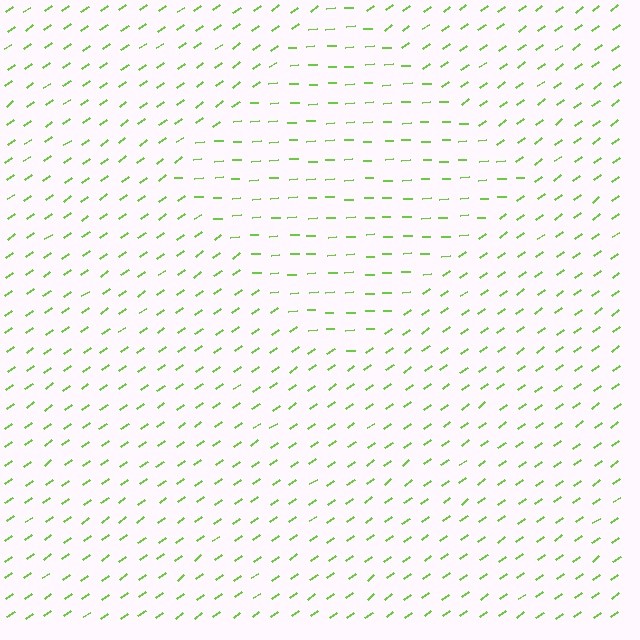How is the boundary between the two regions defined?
The boundary is defined purely by a change in line orientation (approximately 32 degrees difference). All lines are the same color and thickness.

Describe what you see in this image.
The image is filled with small lime line segments. A diamond region in the image has lines oriented differently from the surrounding lines, creating a visible texture boundary.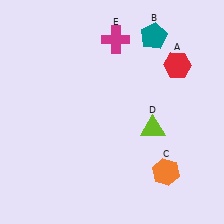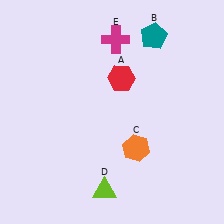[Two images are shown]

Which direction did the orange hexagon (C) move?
The orange hexagon (C) moved left.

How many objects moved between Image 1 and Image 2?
3 objects moved between the two images.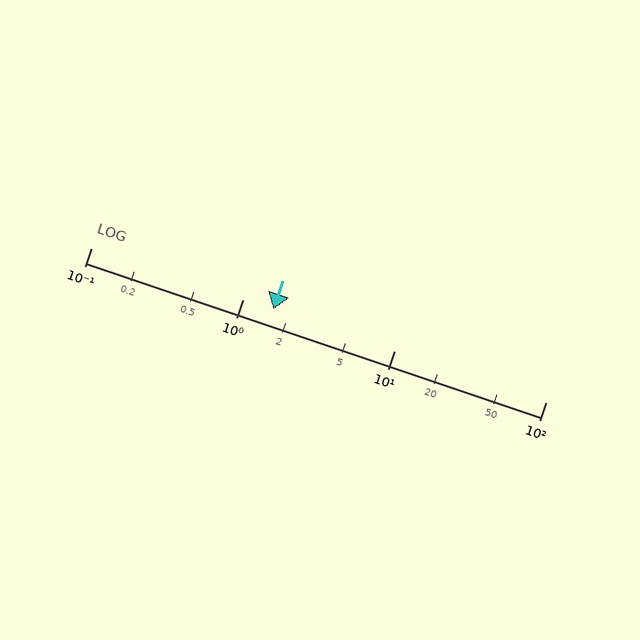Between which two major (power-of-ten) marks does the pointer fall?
The pointer is between 1 and 10.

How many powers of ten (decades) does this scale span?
The scale spans 3 decades, from 0.1 to 100.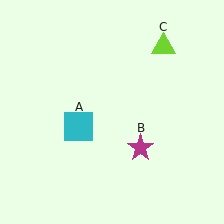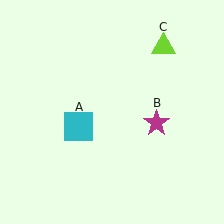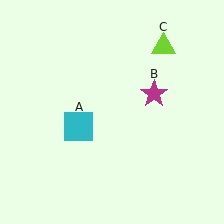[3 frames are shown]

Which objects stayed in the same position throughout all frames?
Cyan square (object A) and lime triangle (object C) remained stationary.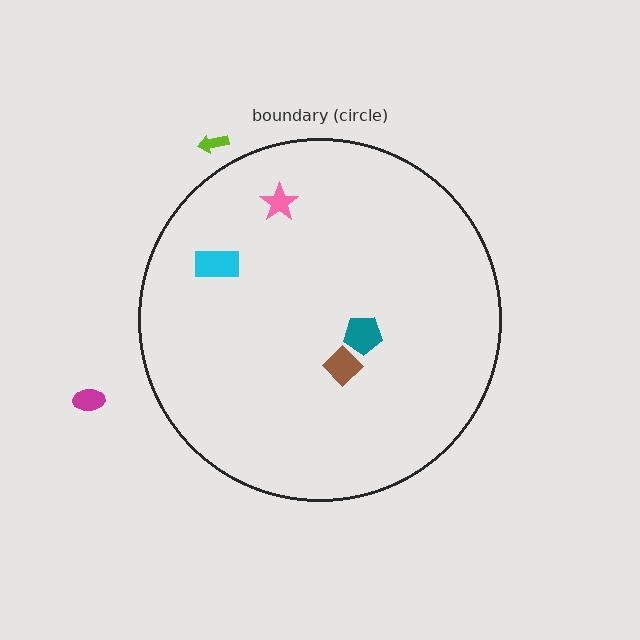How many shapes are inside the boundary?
4 inside, 2 outside.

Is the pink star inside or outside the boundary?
Inside.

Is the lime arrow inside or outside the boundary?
Outside.